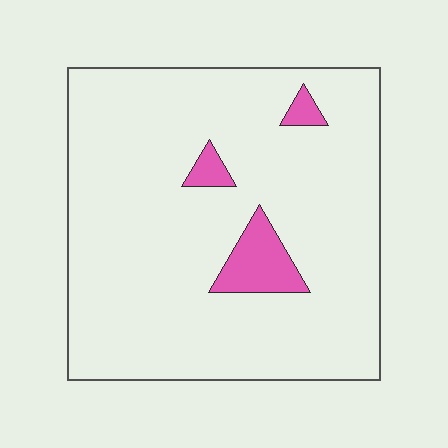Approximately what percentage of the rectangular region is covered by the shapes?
Approximately 5%.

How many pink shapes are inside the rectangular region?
3.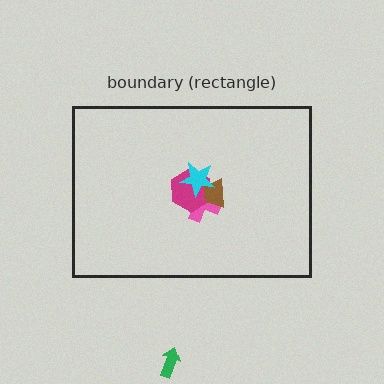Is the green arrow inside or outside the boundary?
Outside.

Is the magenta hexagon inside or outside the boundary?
Inside.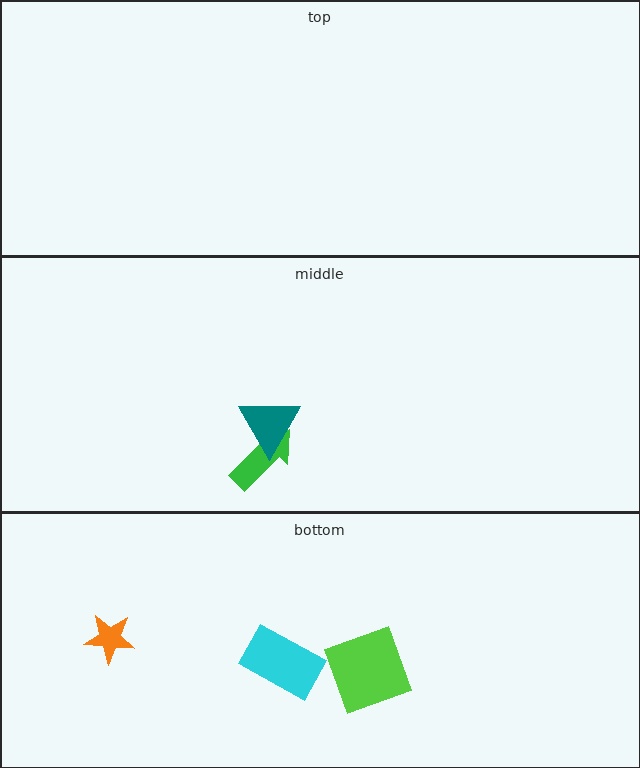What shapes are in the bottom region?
The cyan rectangle, the lime square, the orange star.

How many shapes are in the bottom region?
3.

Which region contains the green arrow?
The middle region.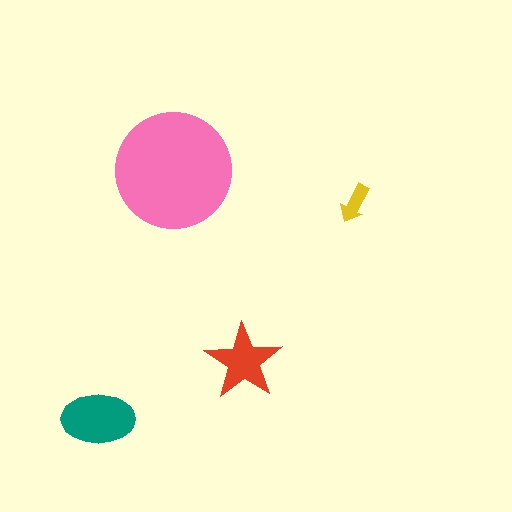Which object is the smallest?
The yellow arrow.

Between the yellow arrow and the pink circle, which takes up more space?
The pink circle.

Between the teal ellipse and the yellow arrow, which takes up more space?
The teal ellipse.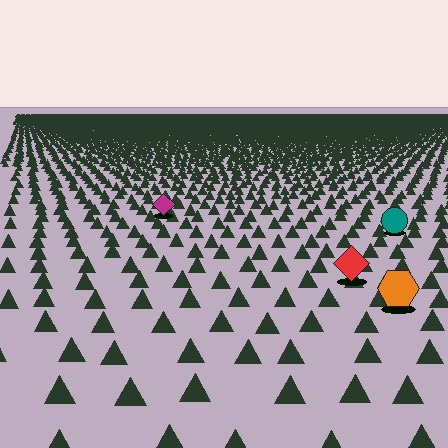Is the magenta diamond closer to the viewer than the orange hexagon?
No. The orange hexagon is closer — you can tell from the texture gradient: the ground texture is coarser near it.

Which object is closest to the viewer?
The orange hexagon is closest. The texture marks near it are larger and more spread out.